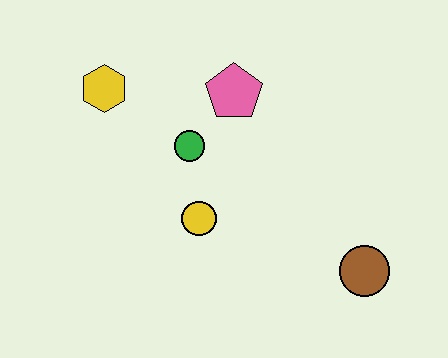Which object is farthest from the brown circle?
The yellow hexagon is farthest from the brown circle.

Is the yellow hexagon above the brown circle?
Yes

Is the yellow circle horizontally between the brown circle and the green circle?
Yes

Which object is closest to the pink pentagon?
The green circle is closest to the pink pentagon.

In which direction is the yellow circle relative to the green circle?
The yellow circle is below the green circle.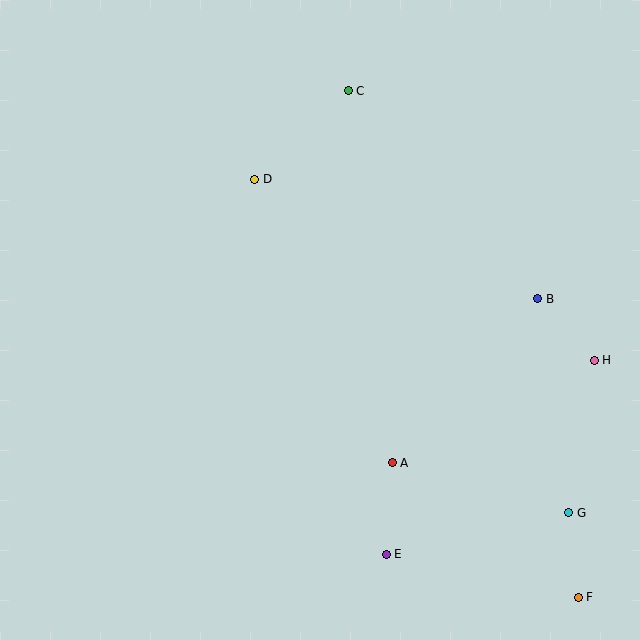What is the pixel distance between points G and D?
The distance between G and D is 458 pixels.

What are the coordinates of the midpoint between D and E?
The midpoint between D and E is at (321, 367).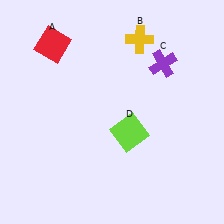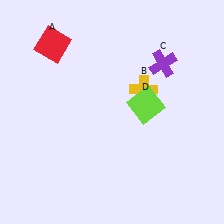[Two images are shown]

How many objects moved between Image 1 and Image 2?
2 objects moved between the two images.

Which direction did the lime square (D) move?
The lime square (D) moved up.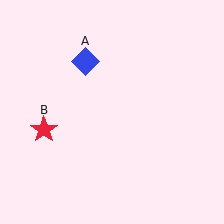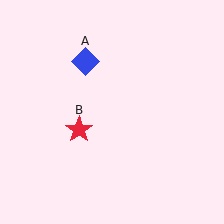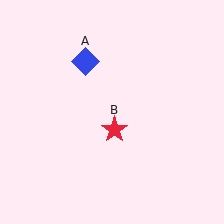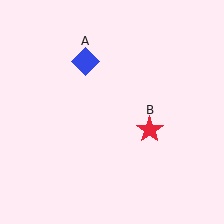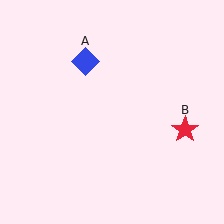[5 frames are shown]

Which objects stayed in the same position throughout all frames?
Blue diamond (object A) remained stationary.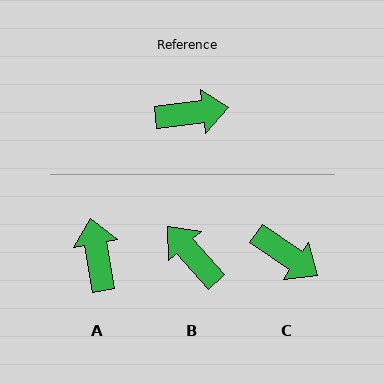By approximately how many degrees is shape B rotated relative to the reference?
Approximately 124 degrees counter-clockwise.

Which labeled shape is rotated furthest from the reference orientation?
B, about 124 degrees away.